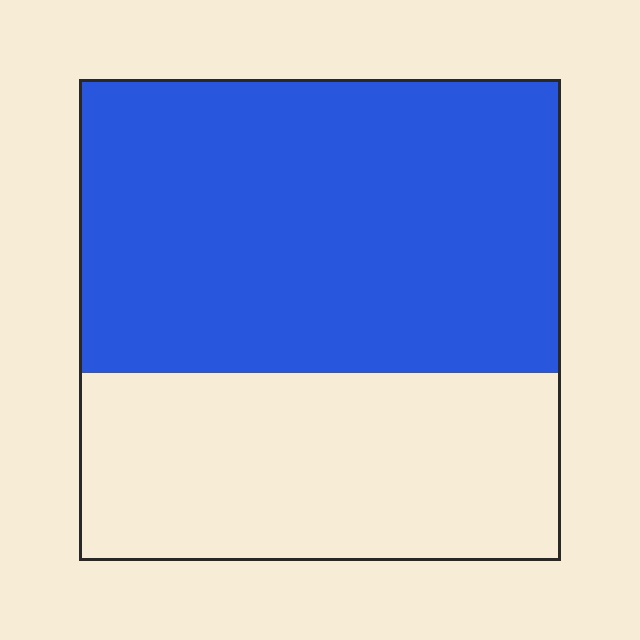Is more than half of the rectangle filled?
Yes.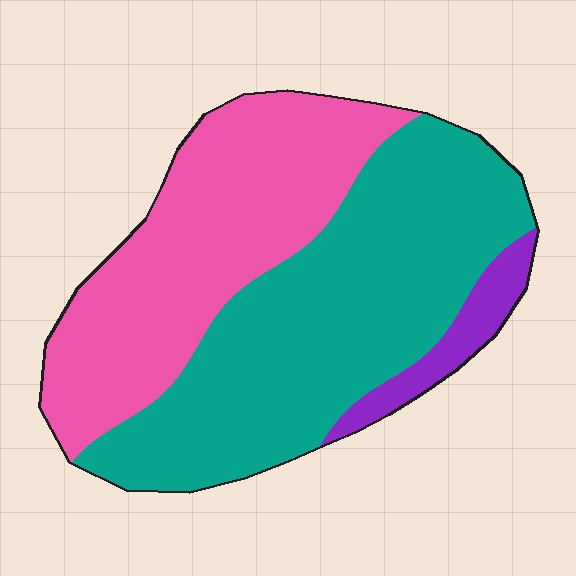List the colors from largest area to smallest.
From largest to smallest: teal, pink, purple.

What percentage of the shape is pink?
Pink covers roughly 40% of the shape.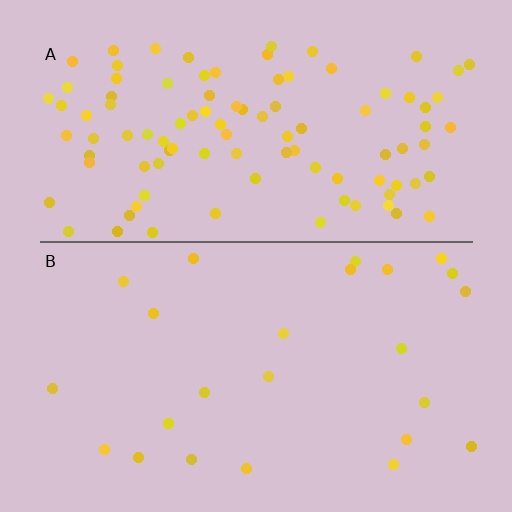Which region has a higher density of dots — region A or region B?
A (the top).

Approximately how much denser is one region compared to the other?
Approximately 4.1× — region A over region B.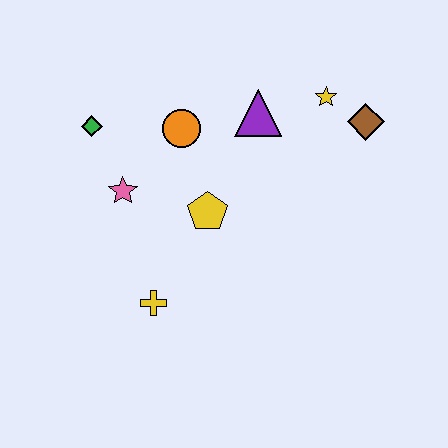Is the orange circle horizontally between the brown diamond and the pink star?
Yes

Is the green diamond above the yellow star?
No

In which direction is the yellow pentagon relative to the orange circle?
The yellow pentagon is below the orange circle.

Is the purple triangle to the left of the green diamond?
No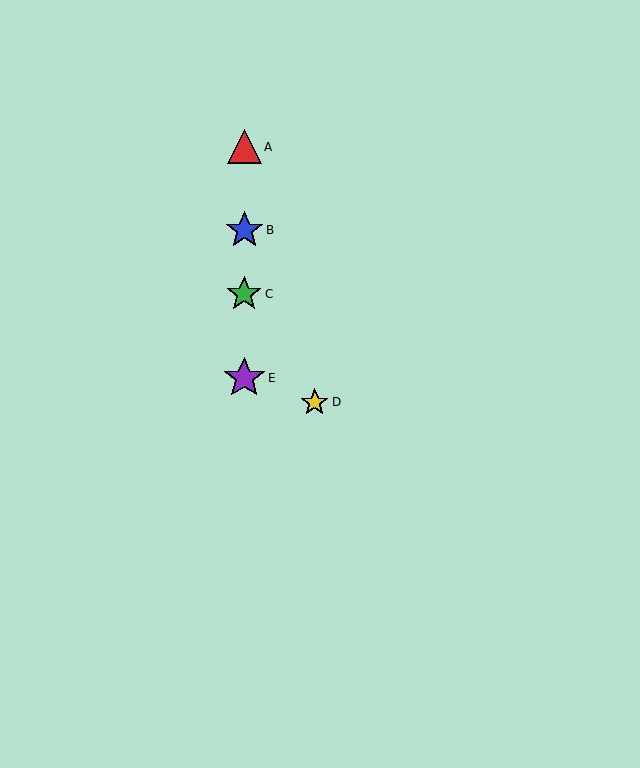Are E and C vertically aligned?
Yes, both are at x≈244.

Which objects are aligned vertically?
Objects A, B, C, E are aligned vertically.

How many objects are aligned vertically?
4 objects (A, B, C, E) are aligned vertically.